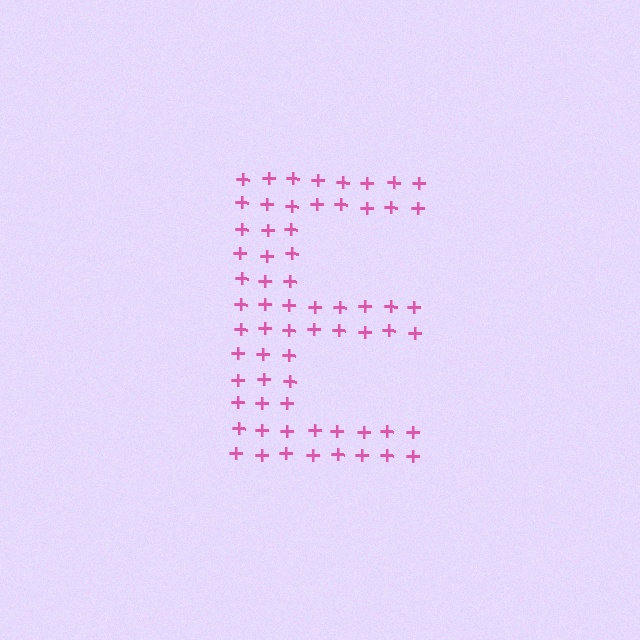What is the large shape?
The large shape is the letter E.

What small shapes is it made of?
It is made of small plus signs.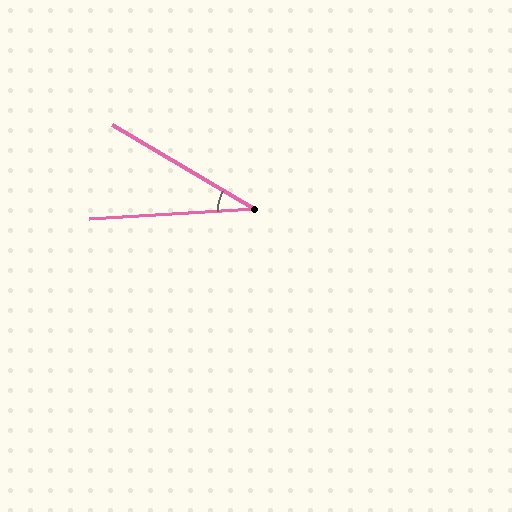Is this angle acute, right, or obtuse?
It is acute.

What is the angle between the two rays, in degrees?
Approximately 34 degrees.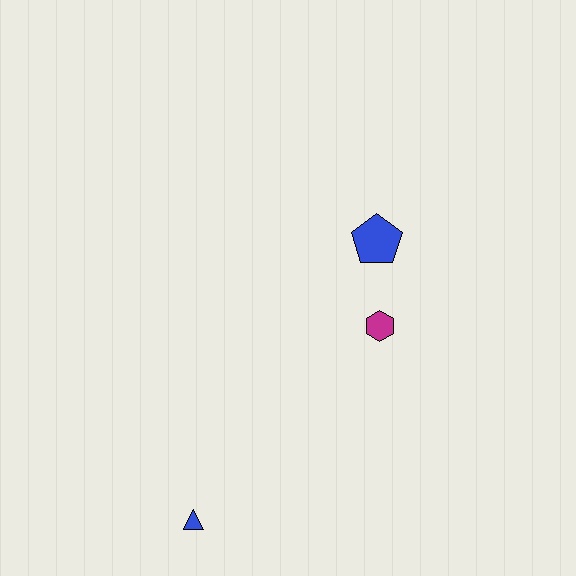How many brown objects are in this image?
There are no brown objects.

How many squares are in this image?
There are no squares.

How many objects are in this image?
There are 3 objects.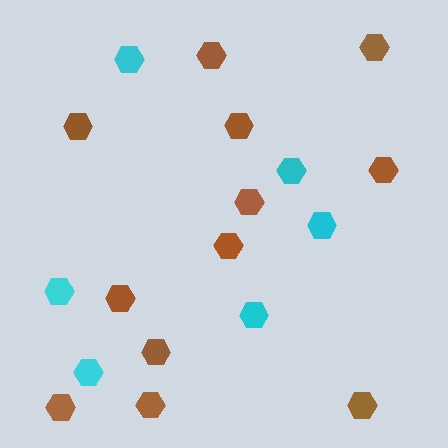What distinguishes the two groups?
There are 2 groups: one group of brown hexagons (12) and one group of cyan hexagons (6).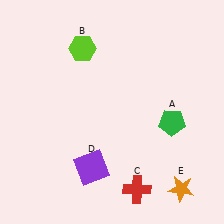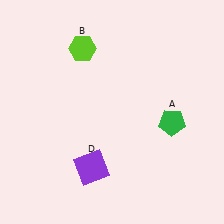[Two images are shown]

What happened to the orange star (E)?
The orange star (E) was removed in Image 2. It was in the bottom-right area of Image 1.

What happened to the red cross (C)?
The red cross (C) was removed in Image 2. It was in the bottom-right area of Image 1.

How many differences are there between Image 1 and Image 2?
There are 2 differences between the two images.